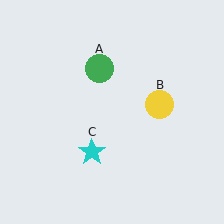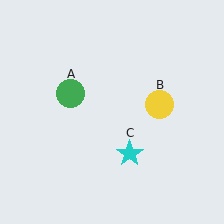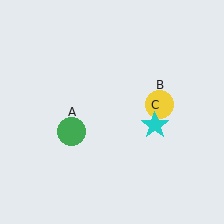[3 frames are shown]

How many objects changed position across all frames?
2 objects changed position: green circle (object A), cyan star (object C).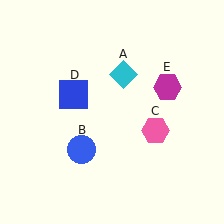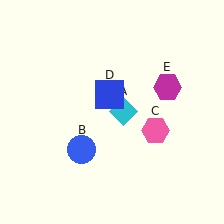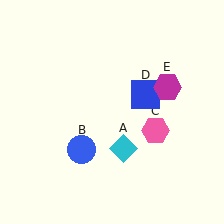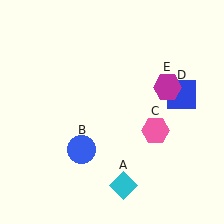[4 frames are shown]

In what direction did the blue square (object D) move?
The blue square (object D) moved right.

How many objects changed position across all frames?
2 objects changed position: cyan diamond (object A), blue square (object D).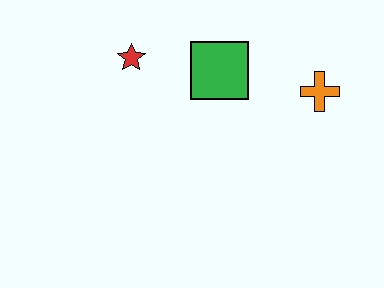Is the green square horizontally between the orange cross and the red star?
Yes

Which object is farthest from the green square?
The orange cross is farthest from the green square.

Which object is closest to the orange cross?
The green square is closest to the orange cross.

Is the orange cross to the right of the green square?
Yes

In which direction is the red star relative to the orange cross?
The red star is to the left of the orange cross.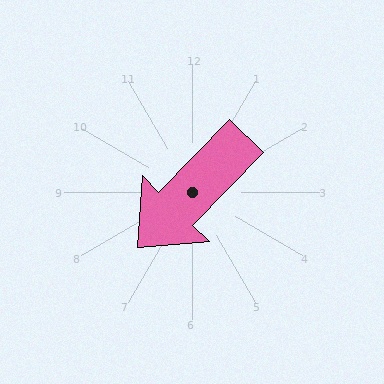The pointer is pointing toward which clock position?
Roughly 7 o'clock.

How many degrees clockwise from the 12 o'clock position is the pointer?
Approximately 224 degrees.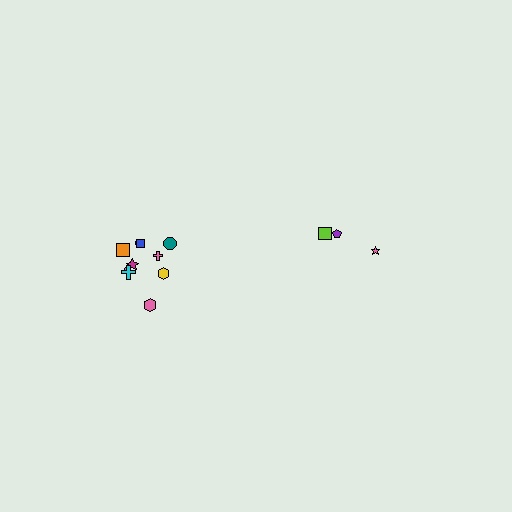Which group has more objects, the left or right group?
The left group.